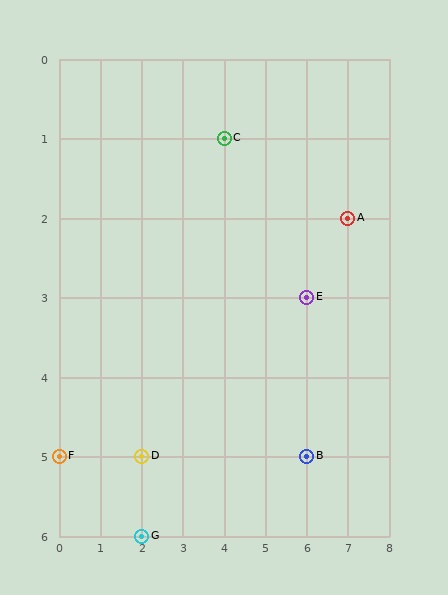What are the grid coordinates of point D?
Point D is at grid coordinates (2, 5).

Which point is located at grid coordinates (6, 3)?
Point E is at (6, 3).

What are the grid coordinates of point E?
Point E is at grid coordinates (6, 3).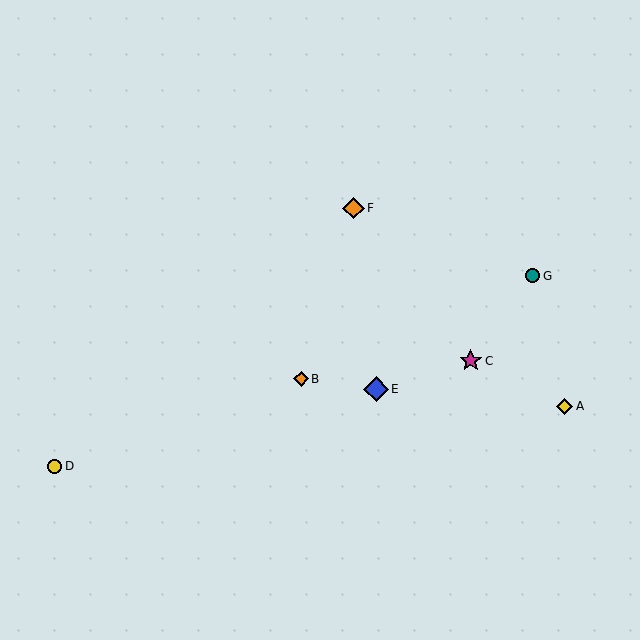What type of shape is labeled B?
Shape B is an orange diamond.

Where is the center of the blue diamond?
The center of the blue diamond is at (376, 389).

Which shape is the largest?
The blue diamond (labeled E) is the largest.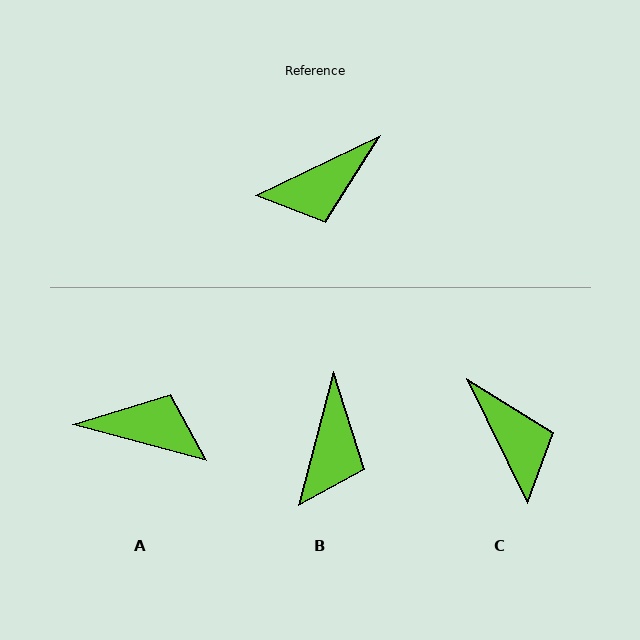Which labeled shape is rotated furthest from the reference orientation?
A, about 140 degrees away.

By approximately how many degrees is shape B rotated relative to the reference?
Approximately 50 degrees counter-clockwise.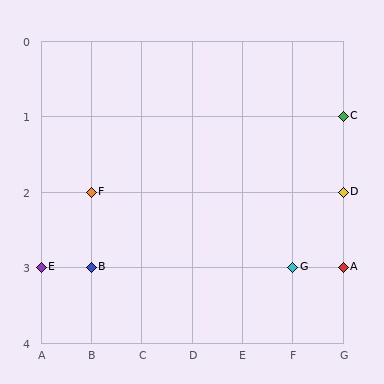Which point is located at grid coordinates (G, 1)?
Point C is at (G, 1).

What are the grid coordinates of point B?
Point B is at grid coordinates (B, 3).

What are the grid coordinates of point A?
Point A is at grid coordinates (G, 3).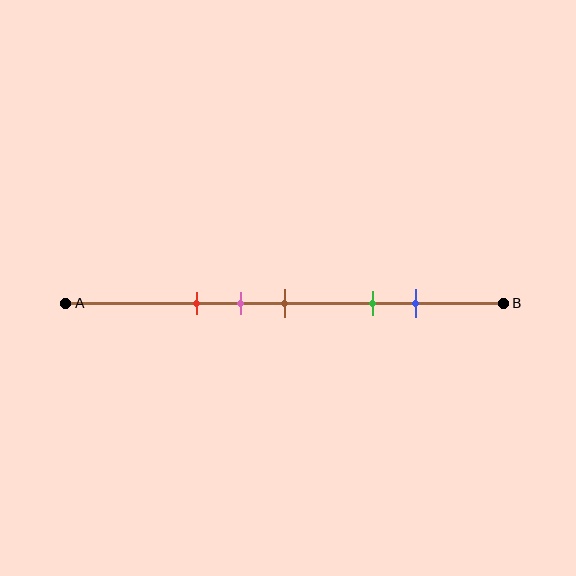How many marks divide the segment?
There are 5 marks dividing the segment.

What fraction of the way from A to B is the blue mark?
The blue mark is approximately 80% (0.8) of the way from A to B.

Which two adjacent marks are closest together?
The pink and brown marks are the closest adjacent pair.